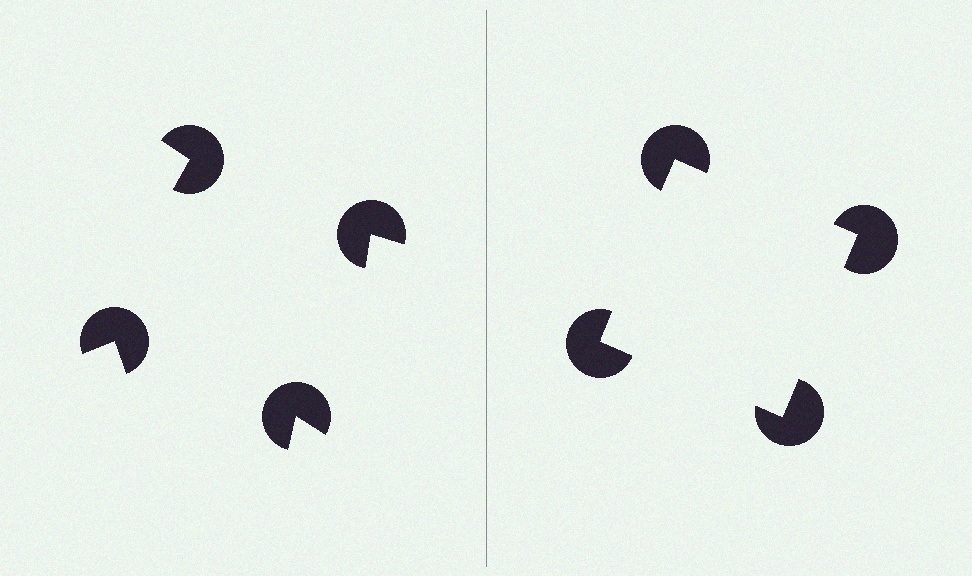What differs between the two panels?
The pac-man discs are positioned identically on both sides; only the wedge orientations differ. On the right they align to a square; on the left they are misaligned.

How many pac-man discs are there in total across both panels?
8 — 4 on each side.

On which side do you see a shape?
An illusory square appears on the right side. On the left side the wedge cuts are rotated, so no coherent shape forms.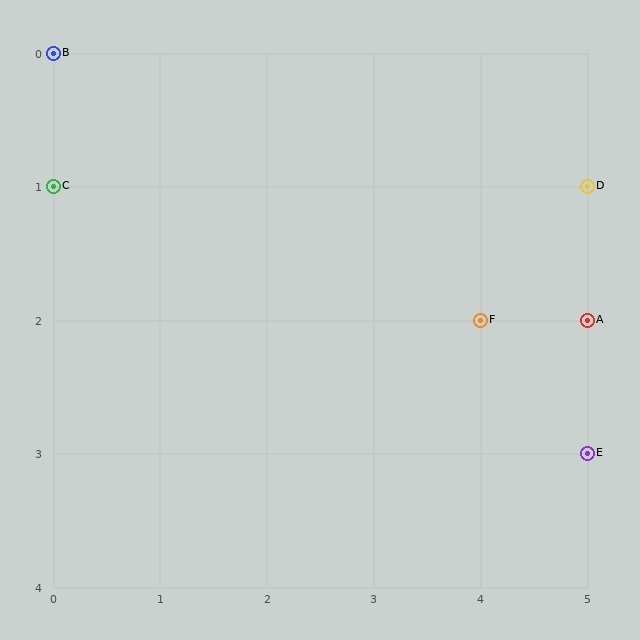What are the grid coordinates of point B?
Point B is at grid coordinates (0, 0).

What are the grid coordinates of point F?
Point F is at grid coordinates (4, 2).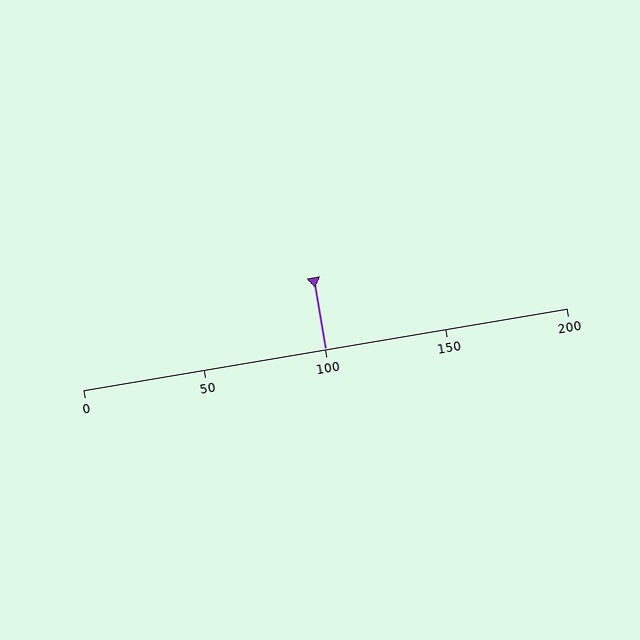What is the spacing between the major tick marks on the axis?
The major ticks are spaced 50 apart.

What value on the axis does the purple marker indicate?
The marker indicates approximately 100.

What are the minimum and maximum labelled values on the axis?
The axis runs from 0 to 200.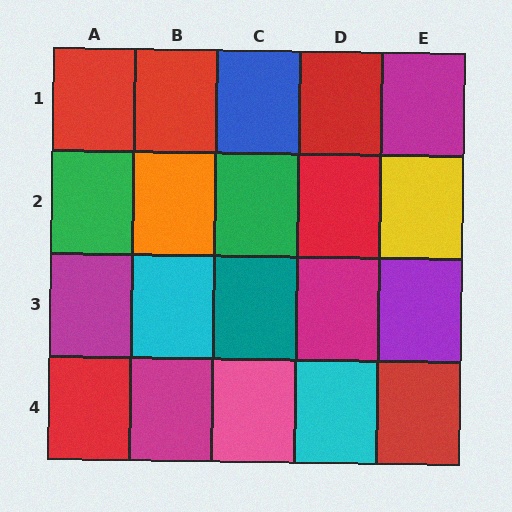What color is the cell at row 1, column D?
Red.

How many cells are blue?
1 cell is blue.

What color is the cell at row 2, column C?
Green.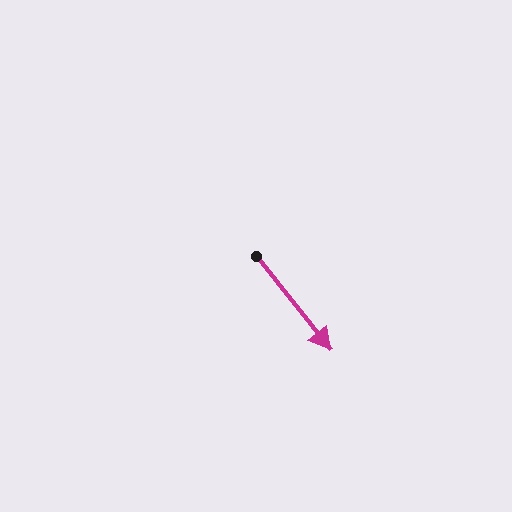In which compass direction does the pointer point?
Southeast.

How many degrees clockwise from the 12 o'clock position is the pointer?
Approximately 141 degrees.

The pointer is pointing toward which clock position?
Roughly 5 o'clock.